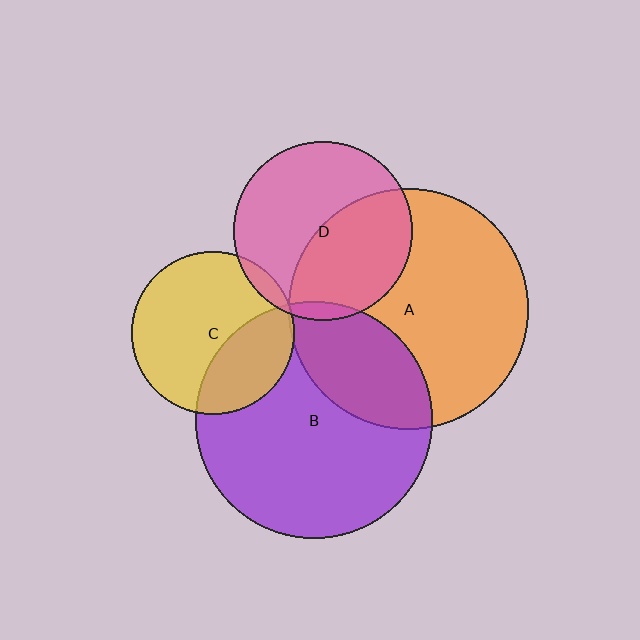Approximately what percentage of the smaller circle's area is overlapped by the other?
Approximately 5%.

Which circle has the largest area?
Circle A (orange).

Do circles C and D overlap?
Yes.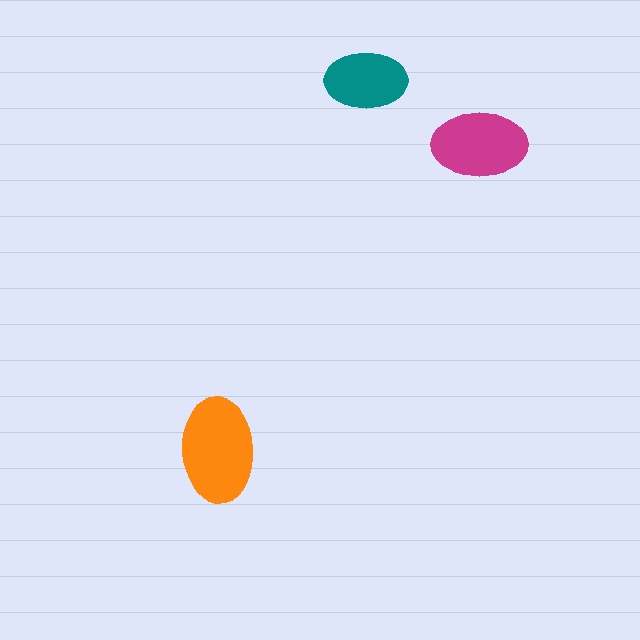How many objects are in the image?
There are 3 objects in the image.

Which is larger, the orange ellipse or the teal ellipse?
The orange one.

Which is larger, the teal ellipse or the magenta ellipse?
The magenta one.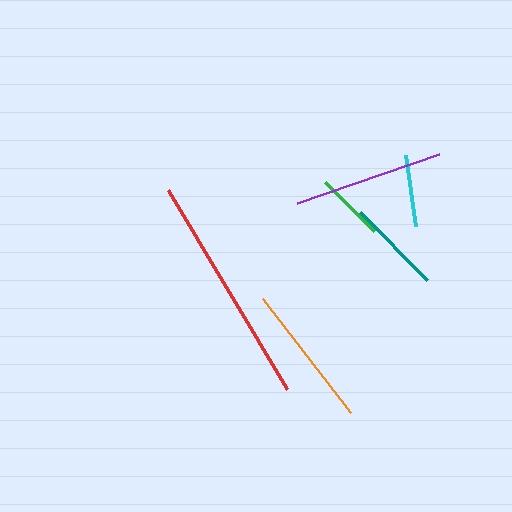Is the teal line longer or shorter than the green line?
The teal line is longer than the green line.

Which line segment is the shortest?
The green line is the shortest at approximately 69 pixels.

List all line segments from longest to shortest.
From longest to shortest: red, purple, orange, teal, cyan, green.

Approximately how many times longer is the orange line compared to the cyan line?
The orange line is approximately 2.0 times the length of the cyan line.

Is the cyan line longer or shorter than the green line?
The cyan line is longer than the green line.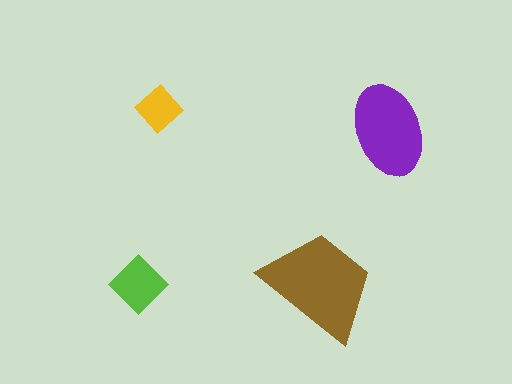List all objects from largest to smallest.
The brown trapezoid, the purple ellipse, the lime diamond, the yellow diamond.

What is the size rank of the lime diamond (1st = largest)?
3rd.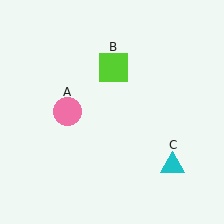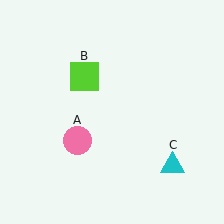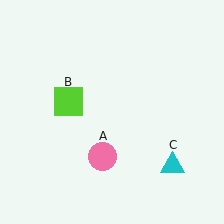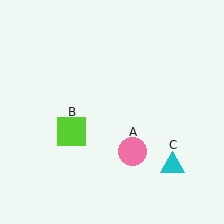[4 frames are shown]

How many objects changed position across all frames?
2 objects changed position: pink circle (object A), lime square (object B).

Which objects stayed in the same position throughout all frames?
Cyan triangle (object C) remained stationary.